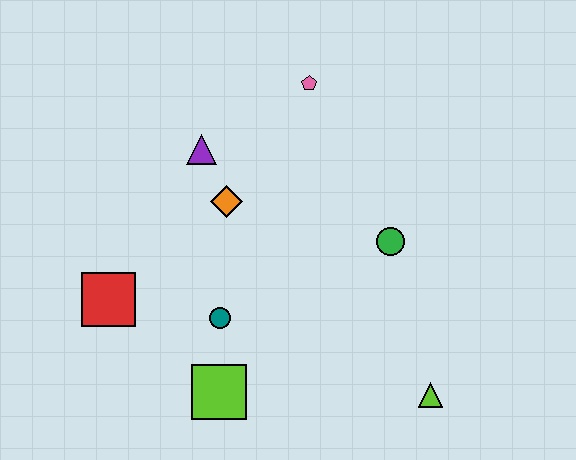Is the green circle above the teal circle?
Yes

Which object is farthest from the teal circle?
The pink pentagon is farthest from the teal circle.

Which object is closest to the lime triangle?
The green circle is closest to the lime triangle.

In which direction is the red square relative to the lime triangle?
The red square is to the left of the lime triangle.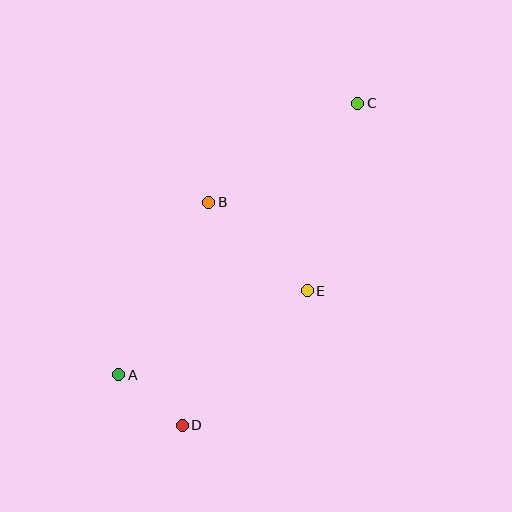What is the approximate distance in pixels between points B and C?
The distance between B and C is approximately 179 pixels.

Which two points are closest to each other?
Points A and D are closest to each other.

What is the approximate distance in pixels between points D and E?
The distance between D and E is approximately 184 pixels.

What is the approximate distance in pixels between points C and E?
The distance between C and E is approximately 194 pixels.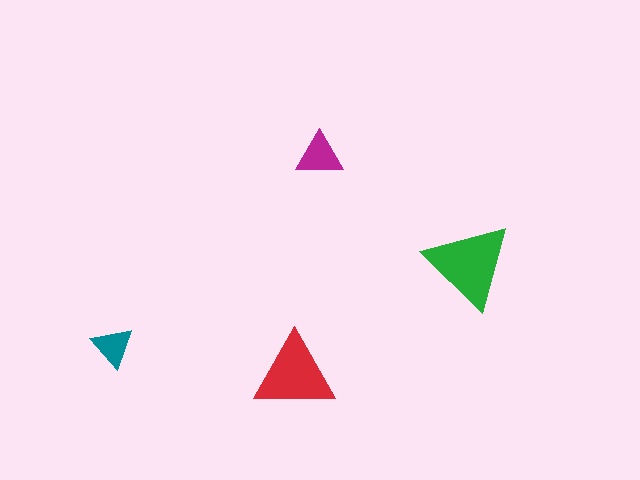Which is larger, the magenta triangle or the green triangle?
The green one.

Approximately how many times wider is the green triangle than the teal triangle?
About 2 times wider.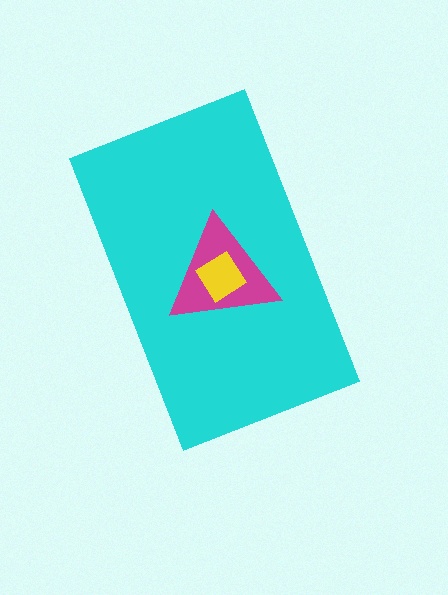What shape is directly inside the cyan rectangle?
The magenta triangle.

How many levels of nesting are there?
3.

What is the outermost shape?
The cyan rectangle.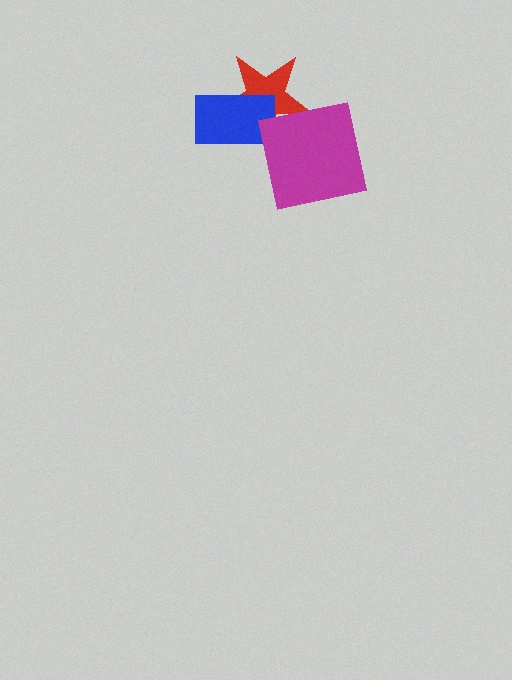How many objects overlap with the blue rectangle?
1 object overlaps with the blue rectangle.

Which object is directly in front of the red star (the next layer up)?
The blue rectangle is directly in front of the red star.